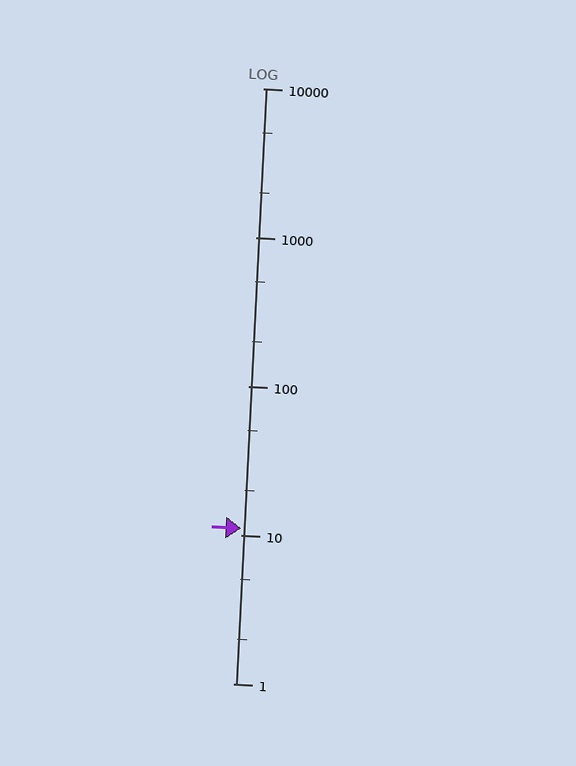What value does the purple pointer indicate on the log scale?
The pointer indicates approximately 11.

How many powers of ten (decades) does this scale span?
The scale spans 4 decades, from 1 to 10000.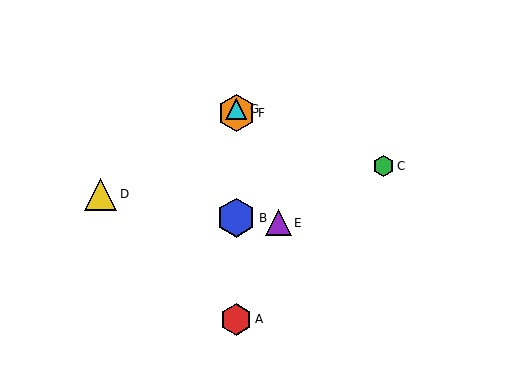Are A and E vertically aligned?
No, A is at x≈236 and E is at x≈278.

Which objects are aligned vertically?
Objects A, B, F, G are aligned vertically.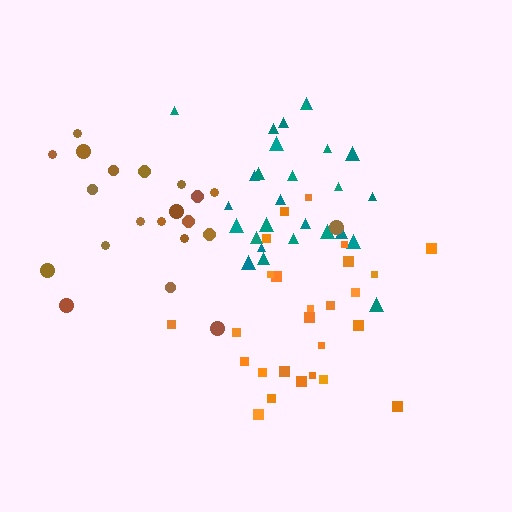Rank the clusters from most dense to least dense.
teal, orange, brown.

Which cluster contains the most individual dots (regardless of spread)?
Teal (27).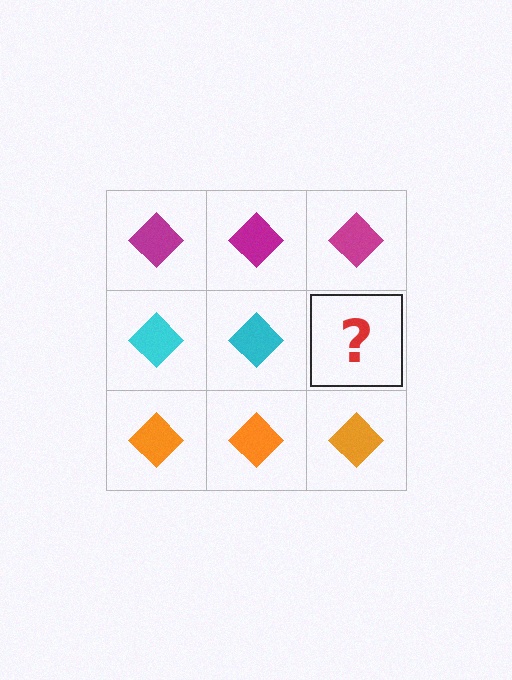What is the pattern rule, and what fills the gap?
The rule is that each row has a consistent color. The gap should be filled with a cyan diamond.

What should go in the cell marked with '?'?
The missing cell should contain a cyan diamond.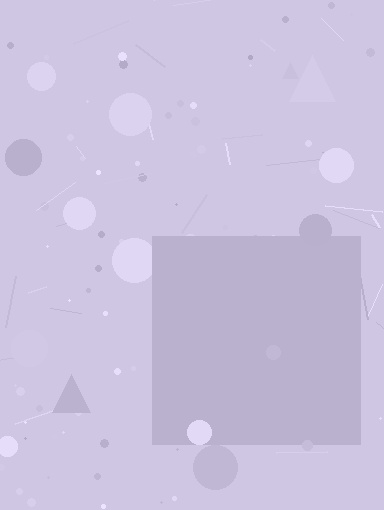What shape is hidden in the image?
A square is hidden in the image.